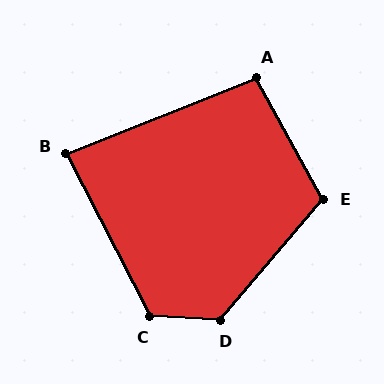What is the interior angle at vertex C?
Approximately 120 degrees (obtuse).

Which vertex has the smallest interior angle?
B, at approximately 85 degrees.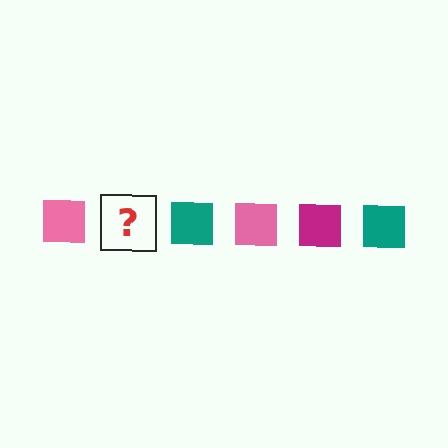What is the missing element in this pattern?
The missing element is a magenta square.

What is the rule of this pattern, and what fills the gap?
The rule is that the pattern cycles through pink, magenta, teal squares. The gap should be filled with a magenta square.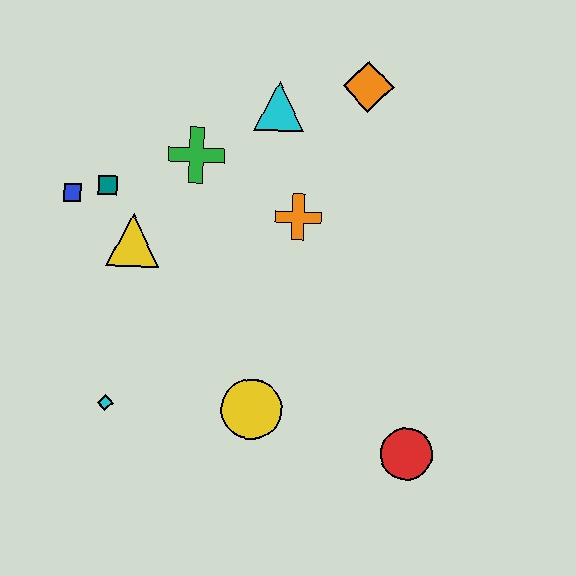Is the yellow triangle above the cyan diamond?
Yes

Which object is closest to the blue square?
The teal square is closest to the blue square.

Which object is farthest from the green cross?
The red circle is farthest from the green cross.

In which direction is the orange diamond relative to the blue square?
The orange diamond is to the right of the blue square.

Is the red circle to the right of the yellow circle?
Yes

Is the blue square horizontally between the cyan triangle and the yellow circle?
No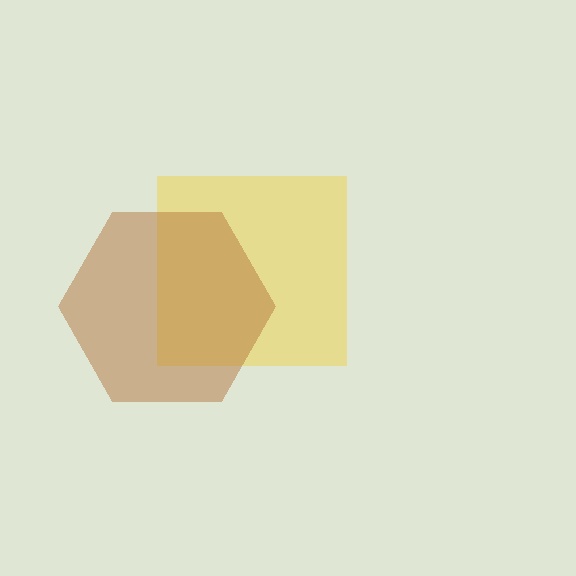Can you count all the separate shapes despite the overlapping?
Yes, there are 2 separate shapes.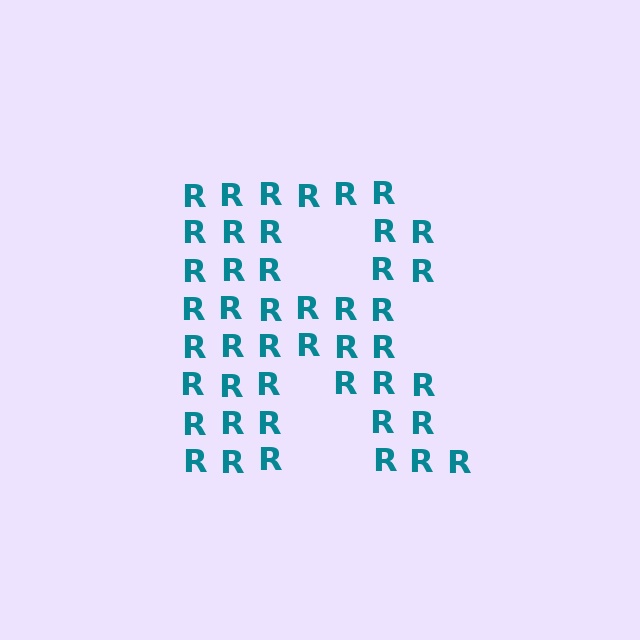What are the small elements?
The small elements are letter R's.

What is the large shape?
The large shape is the letter R.